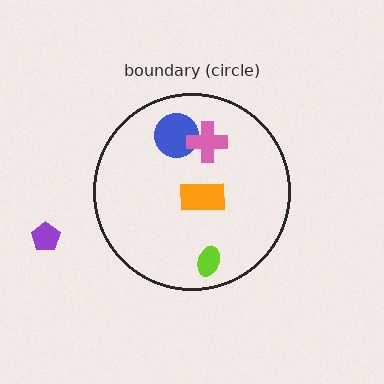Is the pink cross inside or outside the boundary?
Inside.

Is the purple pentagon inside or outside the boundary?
Outside.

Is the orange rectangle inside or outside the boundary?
Inside.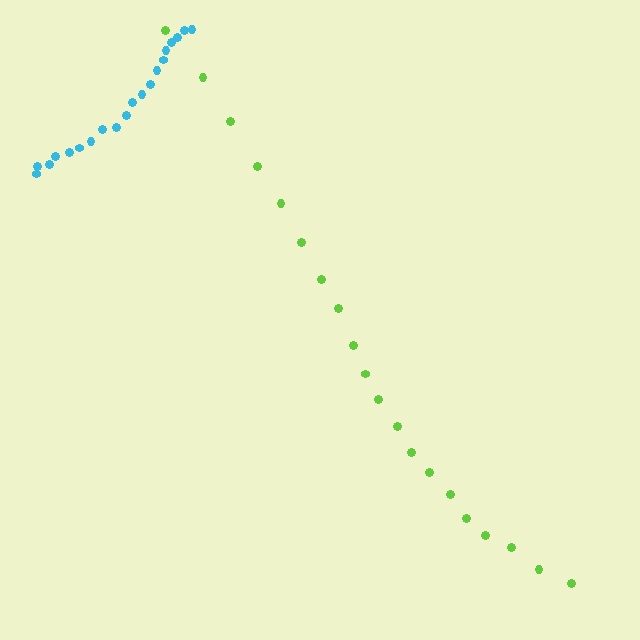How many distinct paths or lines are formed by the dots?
There are 2 distinct paths.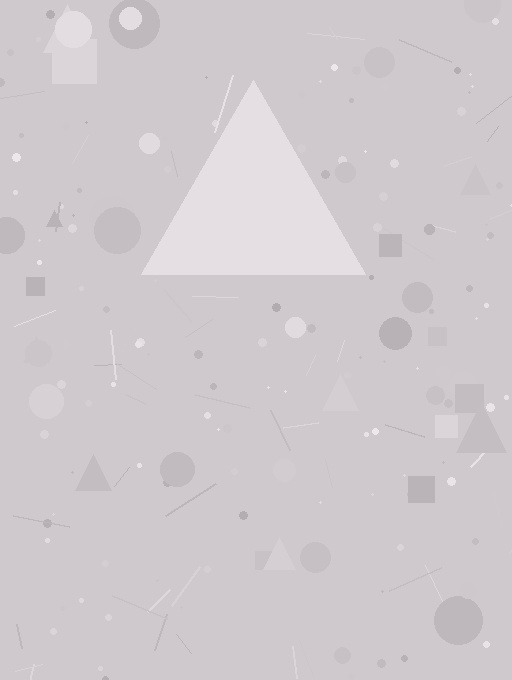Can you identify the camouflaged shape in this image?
The camouflaged shape is a triangle.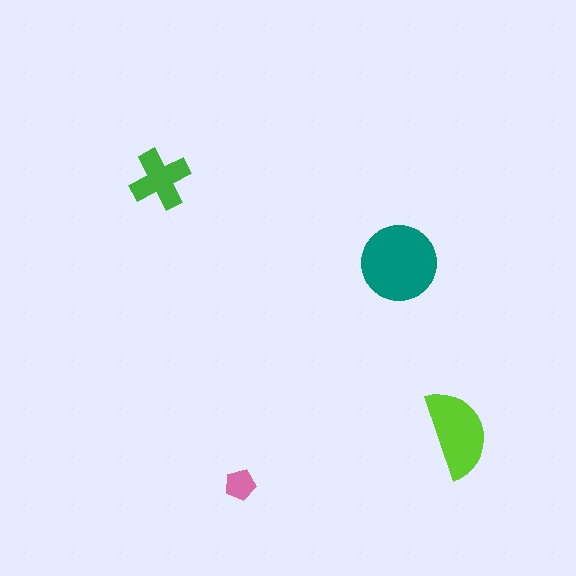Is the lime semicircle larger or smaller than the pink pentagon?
Larger.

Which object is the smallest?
The pink pentagon.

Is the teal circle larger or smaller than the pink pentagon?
Larger.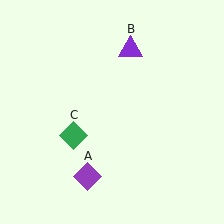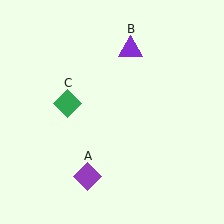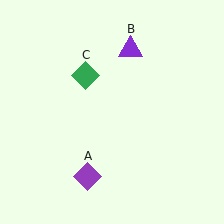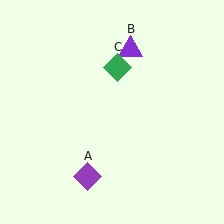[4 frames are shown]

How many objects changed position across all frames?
1 object changed position: green diamond (object C).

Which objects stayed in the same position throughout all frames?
Purple diamond (object A) and purple triangle (object B) remained stationary.